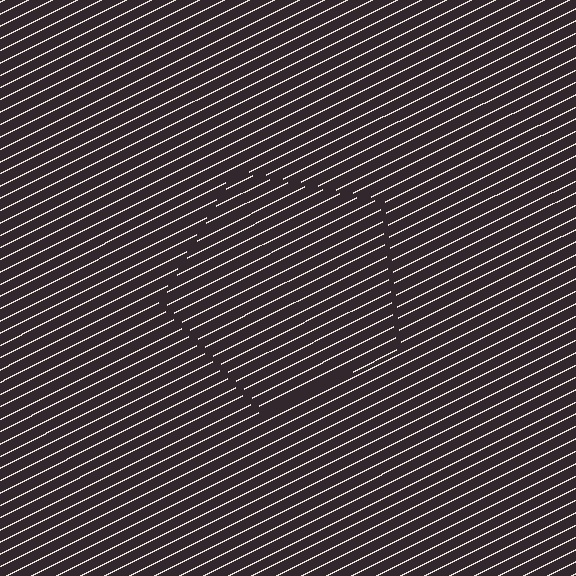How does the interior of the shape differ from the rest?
The interior of the shape contains the same grating, shifted by half a period — the contour is defined by the phase discontinuity where line-ends from the inner and outer gratings abut.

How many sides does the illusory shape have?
5 sides — the line-ends trace a pentagon.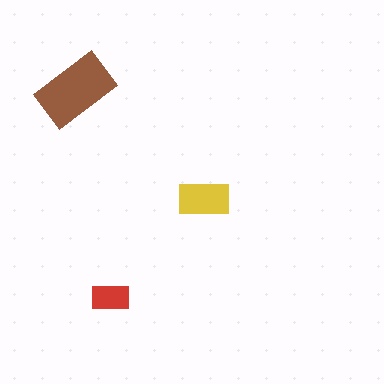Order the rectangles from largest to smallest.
the brown one, the yellow one, the red one.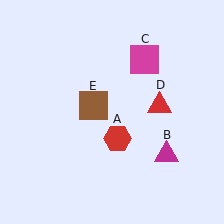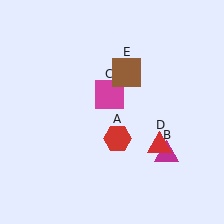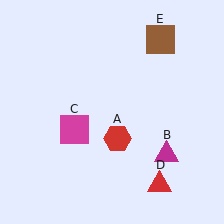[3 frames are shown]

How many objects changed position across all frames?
3 objects changed position: magenta square (object C), red triangle (object D), brown square (object E).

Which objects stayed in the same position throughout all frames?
Red hexagon (object A) and magenta triangle (object B) remained stationary.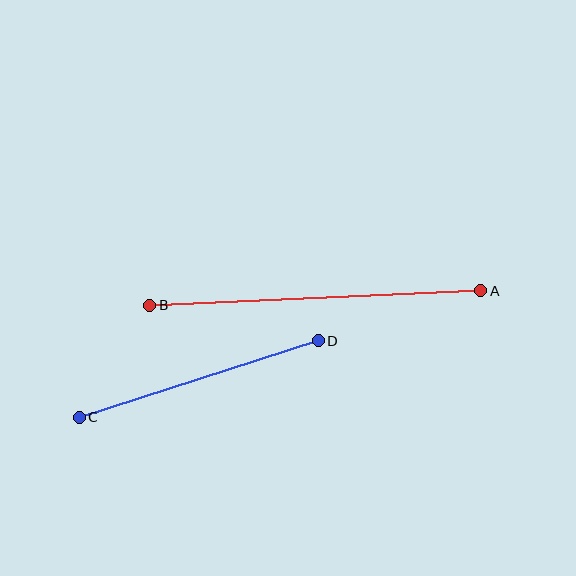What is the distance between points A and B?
The distance is approximately 332 pixels.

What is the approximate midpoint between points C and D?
The midpoint is at approximately (199, 379) pixels.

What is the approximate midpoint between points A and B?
The midpoint is at approximately (315, 298) pixels.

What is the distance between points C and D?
The distance is approximately 251 pixels.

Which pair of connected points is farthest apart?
Points A and B are farthest apart.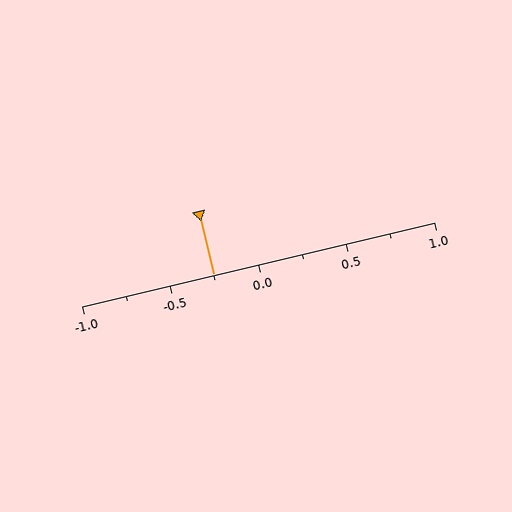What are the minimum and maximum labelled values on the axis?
The axis runs from -1.0 to 1.0.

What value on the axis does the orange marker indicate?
The marker indicates approximately -0.25.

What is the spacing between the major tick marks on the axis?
The major ticks are spaced 0.5 apart.